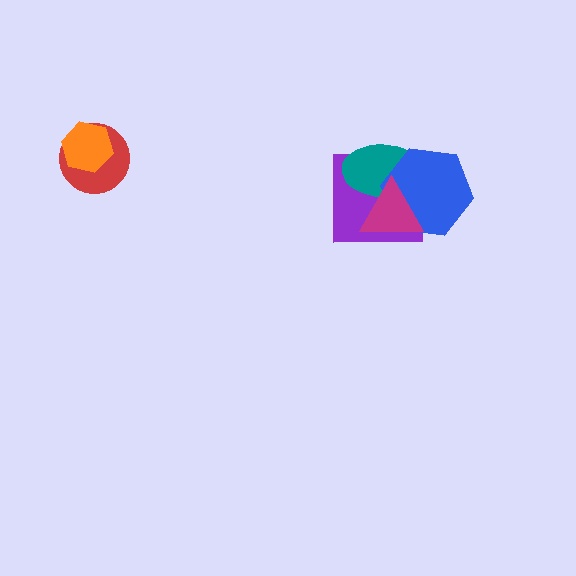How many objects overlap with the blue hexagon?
3 objects overlap with the blue hexagon.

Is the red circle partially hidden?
Yes, it is partially covered by another shape.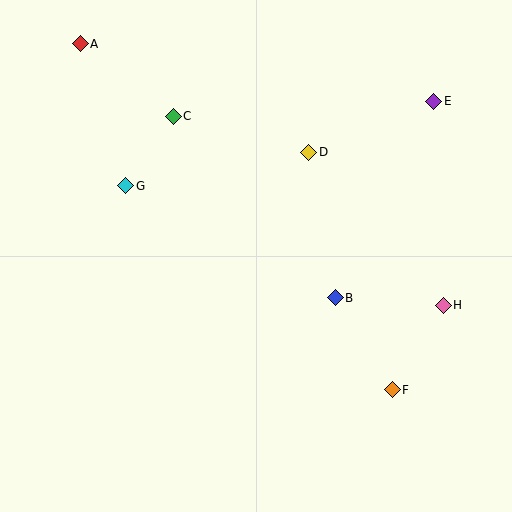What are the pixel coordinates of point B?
Point B is at (335, 298).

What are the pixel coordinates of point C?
Point C is at (173, 116).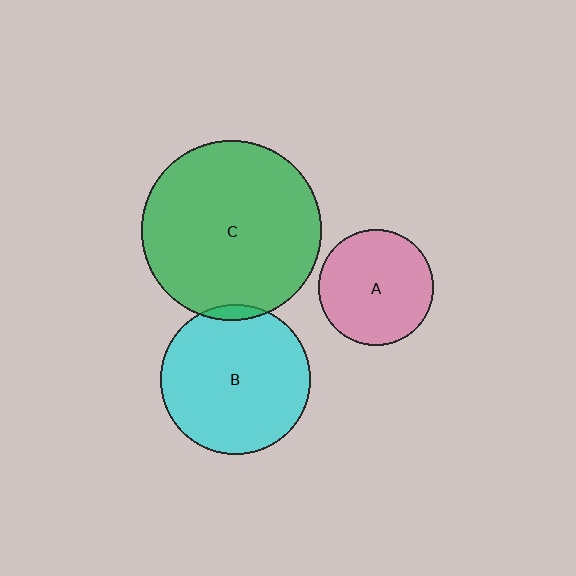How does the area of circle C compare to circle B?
Approximately 1.4 times.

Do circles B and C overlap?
Yes.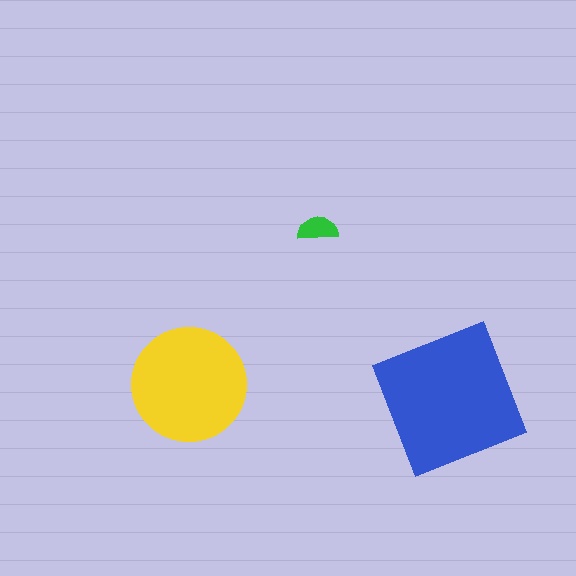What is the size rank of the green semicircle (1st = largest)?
3rd.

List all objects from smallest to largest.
The green semicircle, the yellow circle, the blue square.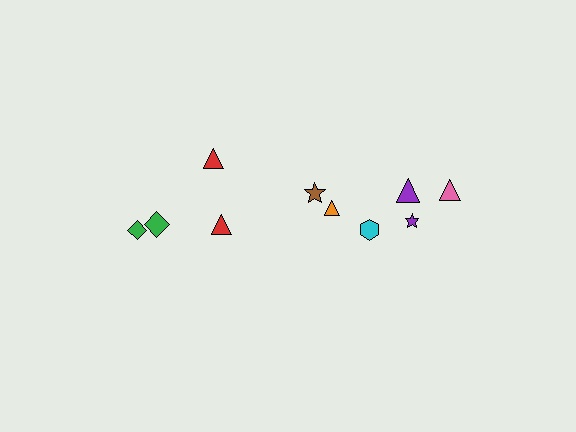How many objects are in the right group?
There are 6 objects.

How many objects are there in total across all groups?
There are 10 objects.